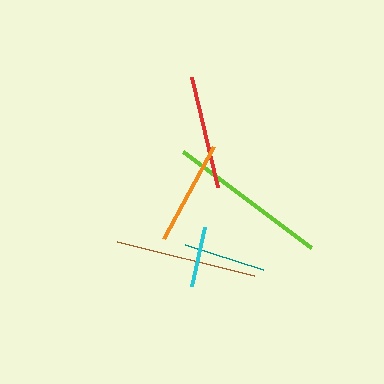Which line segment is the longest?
The lime line is the longest at approximately 160 pixels.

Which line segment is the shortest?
The cyan line is the shortest at approximately 61 pixels.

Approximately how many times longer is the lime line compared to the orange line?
The lime line is approximately 1.5 times the length of the orange line.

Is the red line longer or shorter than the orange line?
The red line is longer than the orange line.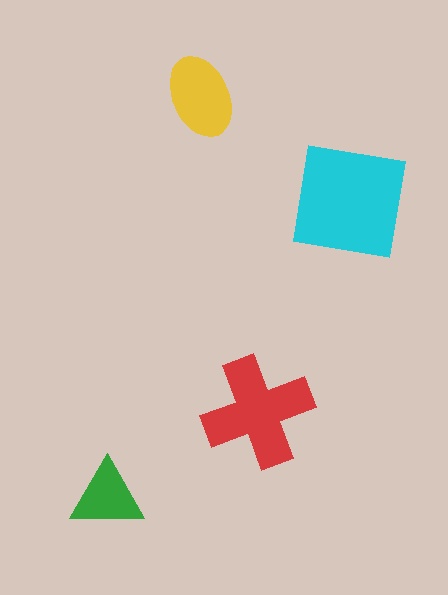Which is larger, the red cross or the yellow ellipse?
The red cross.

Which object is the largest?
The cyan square.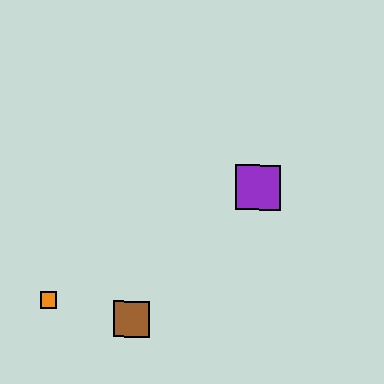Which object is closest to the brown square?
The orange square is closest to the brown square.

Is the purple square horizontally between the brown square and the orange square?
No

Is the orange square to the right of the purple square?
No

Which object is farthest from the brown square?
The purple square is farthest from the brown square.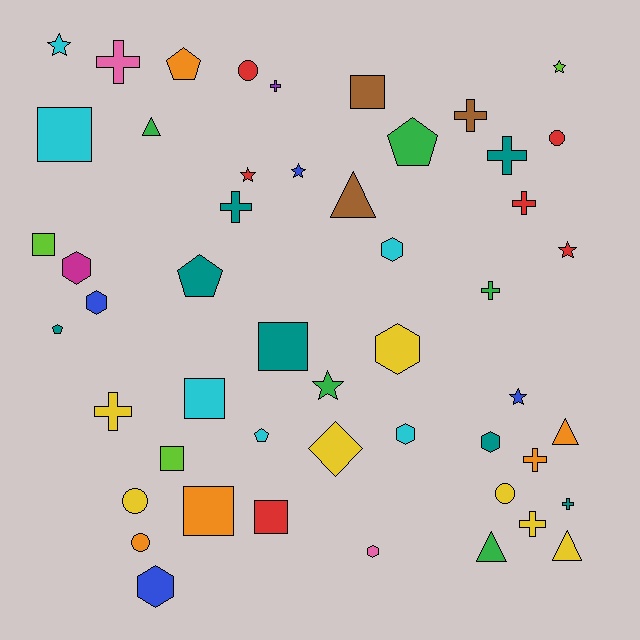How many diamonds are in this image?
There is 1 diamond.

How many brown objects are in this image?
There are 3 brown objects.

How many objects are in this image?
There are 50 objects.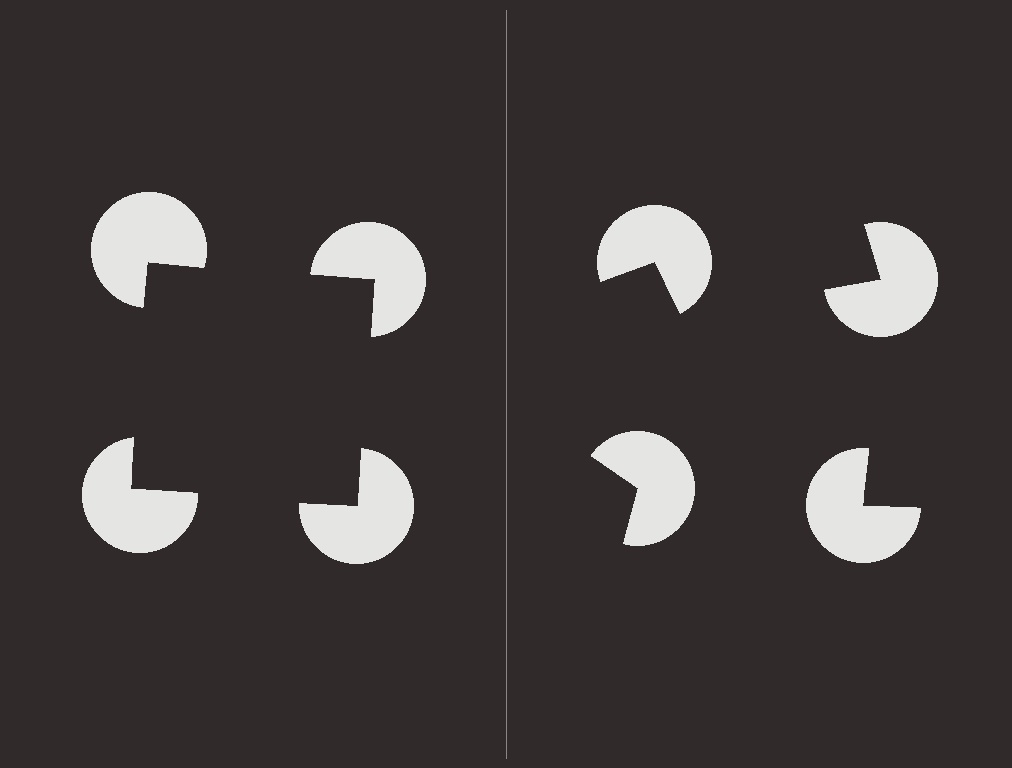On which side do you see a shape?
An illusory square appears on the left side. On the right side the wedge cuts are rotated, so no coherent shape forms.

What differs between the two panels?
The pac-man discs are positioned identically on both sides; only the wedge orientations differ. On the left they align to a square; on the right they are misaligned.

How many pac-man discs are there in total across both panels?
8 — 4 on each side.